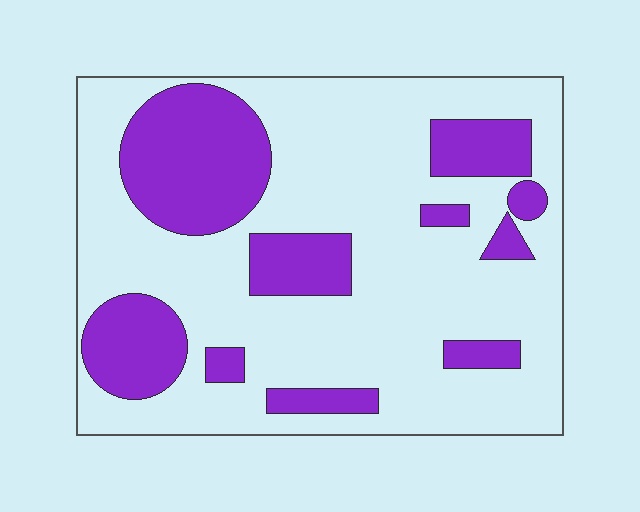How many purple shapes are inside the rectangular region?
10.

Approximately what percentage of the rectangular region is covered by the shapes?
Approximately 30%.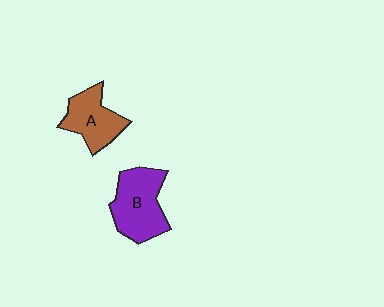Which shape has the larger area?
Shape B (purple).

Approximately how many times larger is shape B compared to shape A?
Approximately 1.3 times.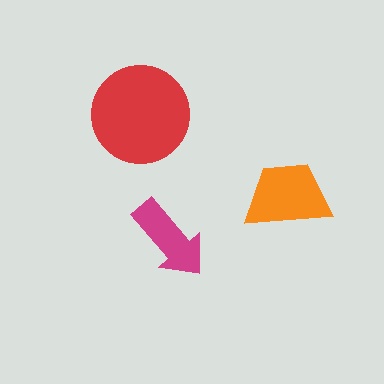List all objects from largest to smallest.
The red circle, the orange trapezoid, the magenta arrow.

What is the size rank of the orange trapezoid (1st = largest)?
2nd.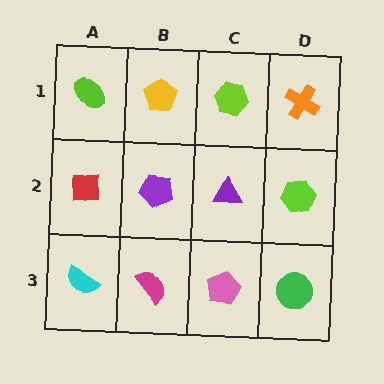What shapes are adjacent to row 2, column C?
A lime hexagon (row 1, column C), a pink pentagon (row 3, column C), a purple pentagon (row 2, column B), a lime hexagon (row 2, column D).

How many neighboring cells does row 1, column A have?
2.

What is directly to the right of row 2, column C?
A lime hexagon.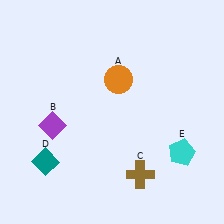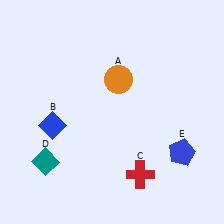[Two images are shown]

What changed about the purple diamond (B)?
In Image 1, B is purple. In Image 2, it changed to blue.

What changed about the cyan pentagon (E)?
In Image 1, E is cyan. In Image 2, it changed to blue.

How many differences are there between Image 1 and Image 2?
There are 3 differences between the two images.